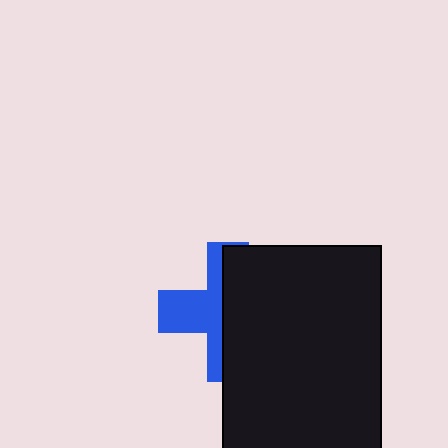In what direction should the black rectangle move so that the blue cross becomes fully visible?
The black rectangle should move right. That is the shortest direction to clear the overlap and leave the blue cross fully visible.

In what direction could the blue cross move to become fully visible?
The blue cross could move left. That would shift it out from behind the black rectangle entirely.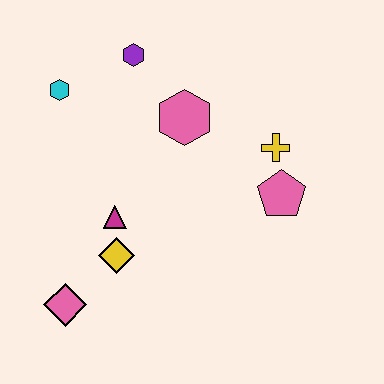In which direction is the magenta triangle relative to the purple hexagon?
The magenta triangle is below the purple hexagon.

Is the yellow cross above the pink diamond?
Yes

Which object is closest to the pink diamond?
The yellow diamond is closest to the pink diamond.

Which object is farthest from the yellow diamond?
The purple hexagon is farthest from the yellow diamond.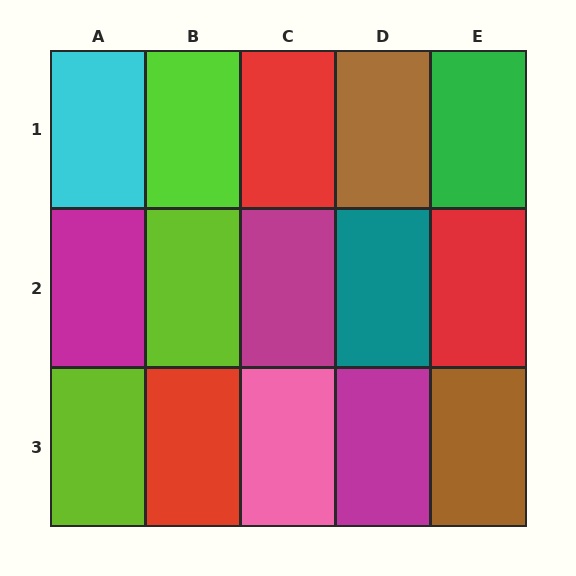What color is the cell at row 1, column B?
Lime.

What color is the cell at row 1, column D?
Brown.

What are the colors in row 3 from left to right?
Lime, red, pink, magenta, brown.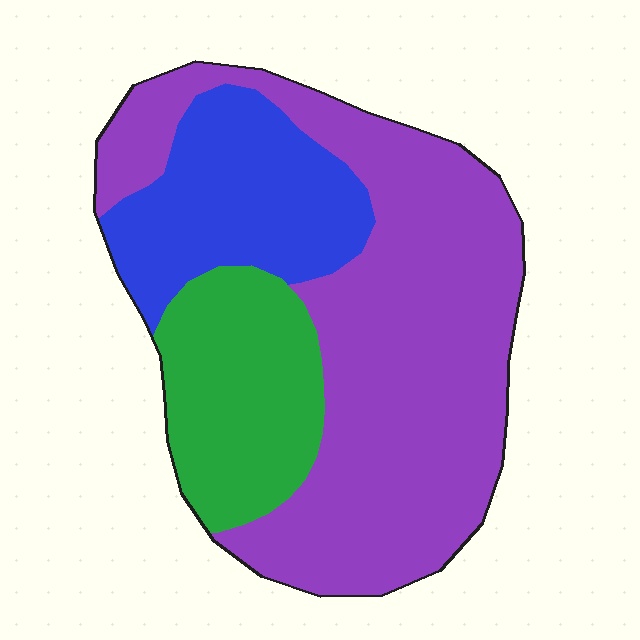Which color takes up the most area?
Purple, at roughly 55%.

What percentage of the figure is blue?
Blue takes up less than a quarter of the figure.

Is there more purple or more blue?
Purple.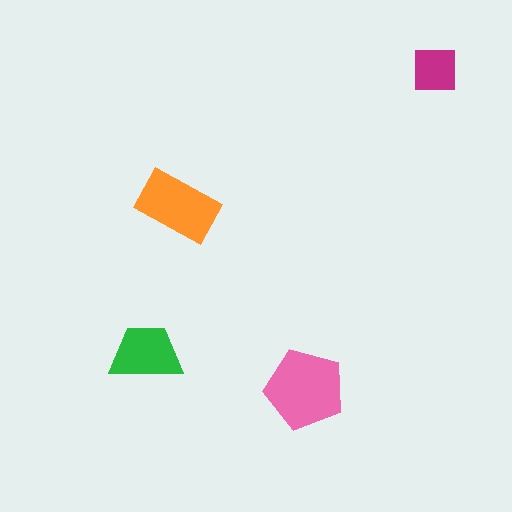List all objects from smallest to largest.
The magenta square, the green trapezoid, the orange rectangle, the pink pentagon.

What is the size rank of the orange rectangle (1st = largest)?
2nd.